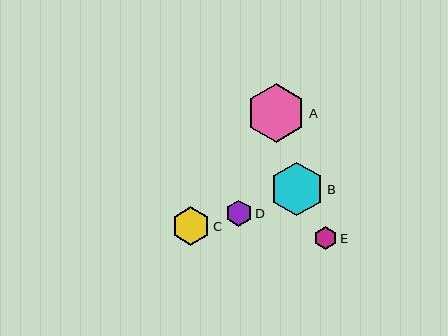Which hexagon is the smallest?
Hexagon E is the smallest with a size of approximately 23 pixels.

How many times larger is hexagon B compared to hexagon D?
Hexagon B is approximately 2.0 times the size of hexagon D.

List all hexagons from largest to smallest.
From largest to smallest: A, B, C, D, E.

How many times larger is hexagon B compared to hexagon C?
Hexagon B is approximately 1.4 times the size of hexagon C.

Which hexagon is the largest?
Hexagon A is the largest with a size of approximately 59 pixels.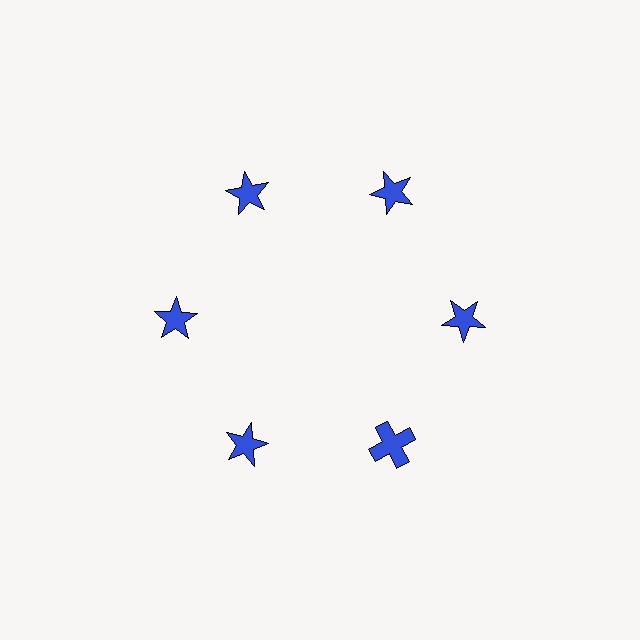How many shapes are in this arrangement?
There are 6 shapes arranged in a ring pattern.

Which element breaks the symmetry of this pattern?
The blue cross at roughly the 5 o'clock position breaks the symmetry. All other shapes are blue stars.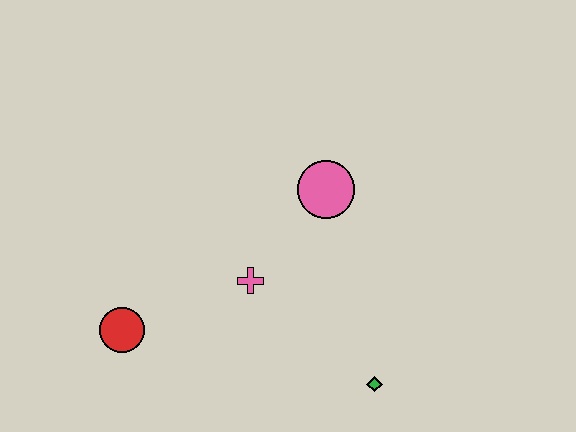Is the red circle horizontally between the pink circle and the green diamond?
No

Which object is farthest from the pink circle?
The red circle is farthest from the pink circle.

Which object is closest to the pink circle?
The pink cross is closest to the pink circle.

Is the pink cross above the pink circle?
No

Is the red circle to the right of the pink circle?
No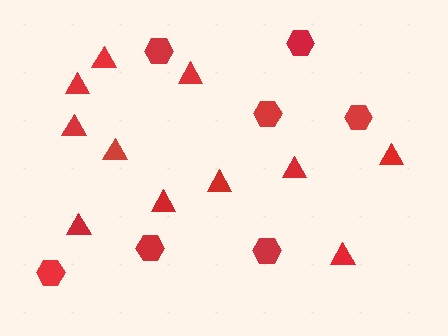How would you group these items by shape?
There are 2 groups: one group of triangles (11) and one group of hexagons (7).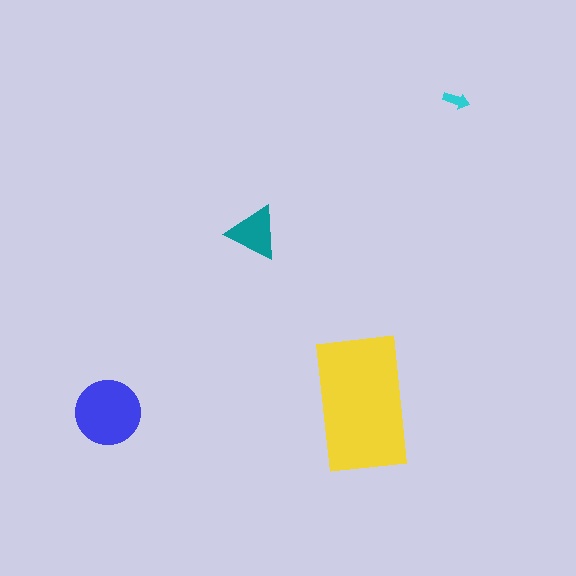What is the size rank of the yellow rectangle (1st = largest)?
1st.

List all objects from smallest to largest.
The cyan arrow, the teal triangle, the blue circle, the yellow rectangle.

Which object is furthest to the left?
The blue circle is leftmost.